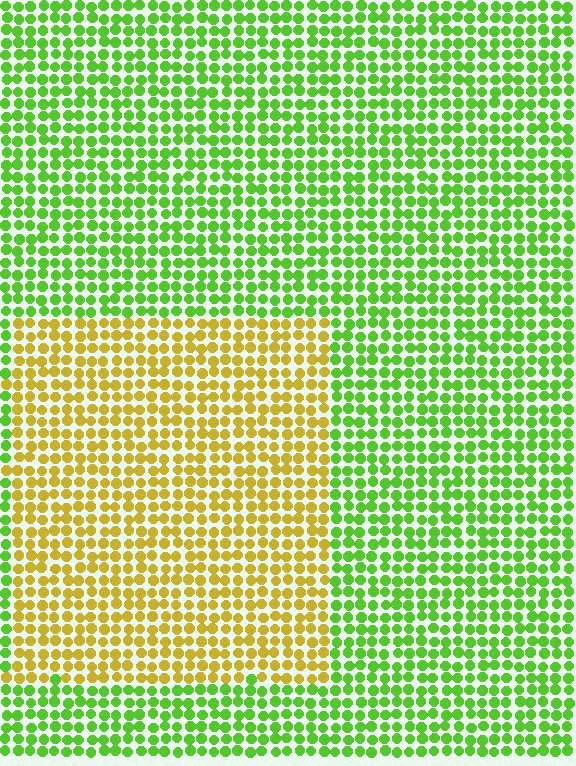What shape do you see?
I see a rectangle.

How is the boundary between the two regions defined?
The boundary is defined purely by a slight shift in hue (about 54 degrees). Spacing, size, and orientation are identical on both sides.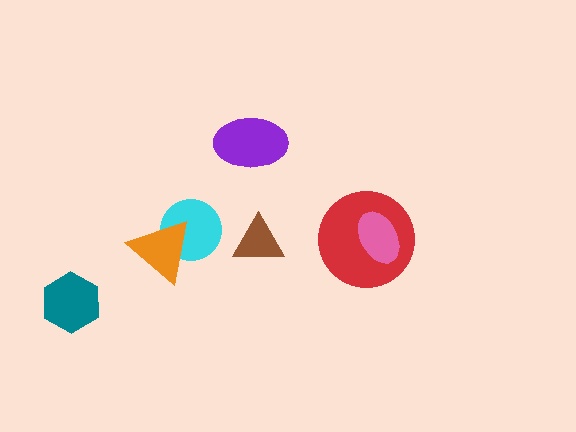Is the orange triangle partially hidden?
No, no other shape covers it.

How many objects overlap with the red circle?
1 object overlaps with the red circle.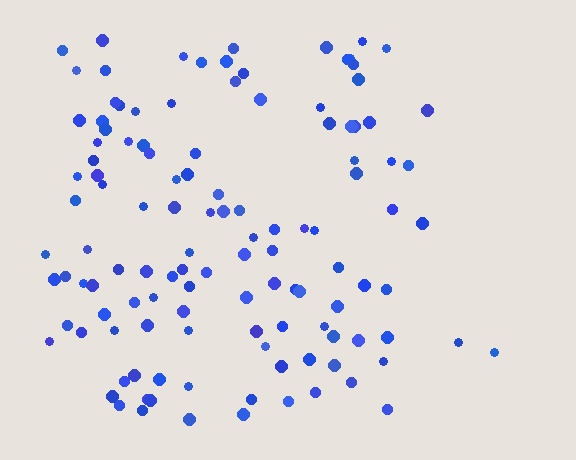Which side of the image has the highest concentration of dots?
The left.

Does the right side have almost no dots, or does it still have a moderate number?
Still a moderate number, just noticeably fewer than the left.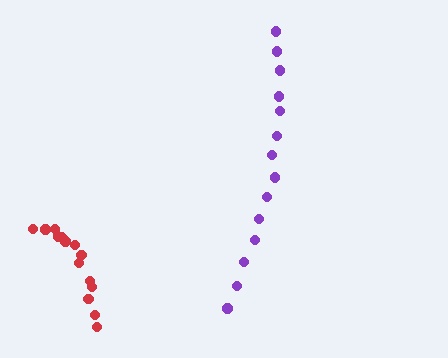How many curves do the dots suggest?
There are 2 distinct paths.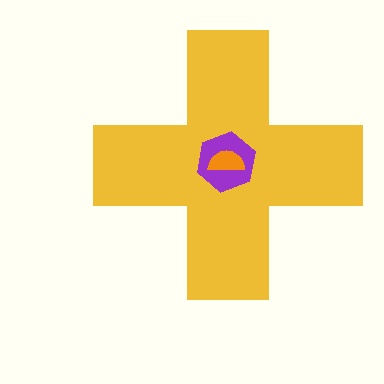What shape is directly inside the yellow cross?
The purple hexagon.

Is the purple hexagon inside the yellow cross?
Yes.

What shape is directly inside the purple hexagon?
The orange semicircle.